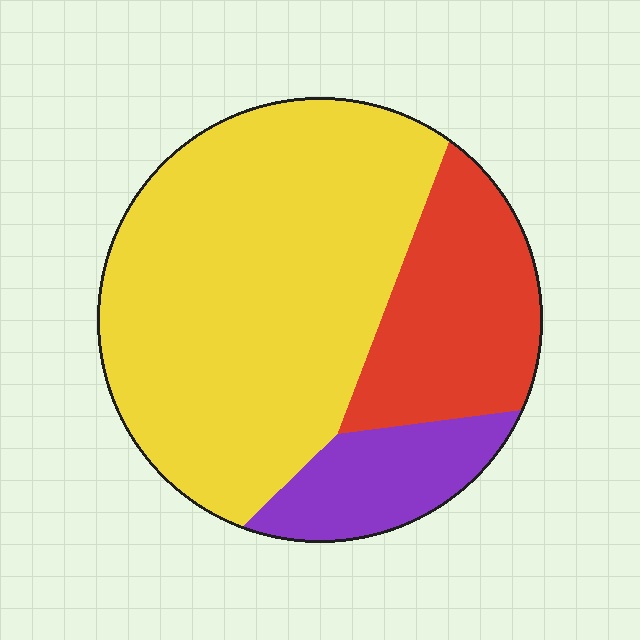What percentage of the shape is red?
Red takes up about one quarter (1/4) of the shape.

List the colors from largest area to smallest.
From largest to smallest: yellow, red, purple.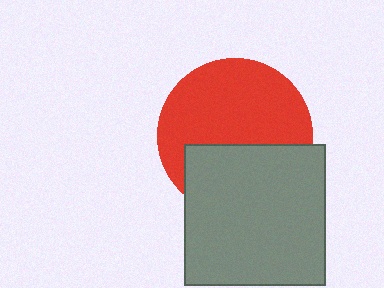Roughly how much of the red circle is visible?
About half of it is visible (roughly 61%).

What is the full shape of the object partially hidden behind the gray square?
The partially hidden object is a red circle.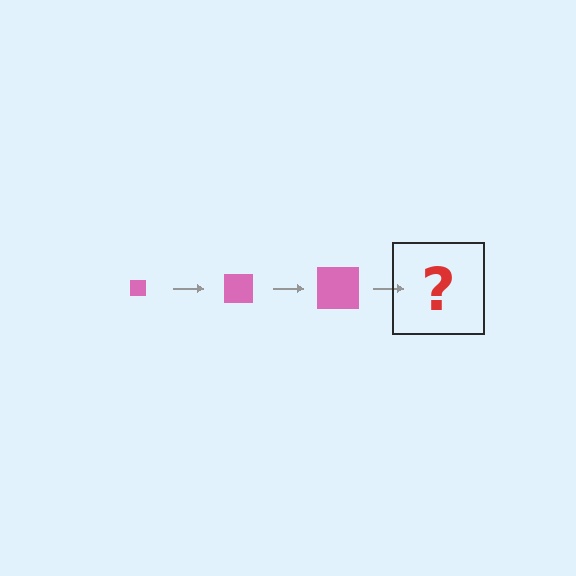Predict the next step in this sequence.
The next step is a pink square, larger than the previous one.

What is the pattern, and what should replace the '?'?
The pattern is that the square gets progressively larger each step. The '?' should be a pink square, larger than the previous one.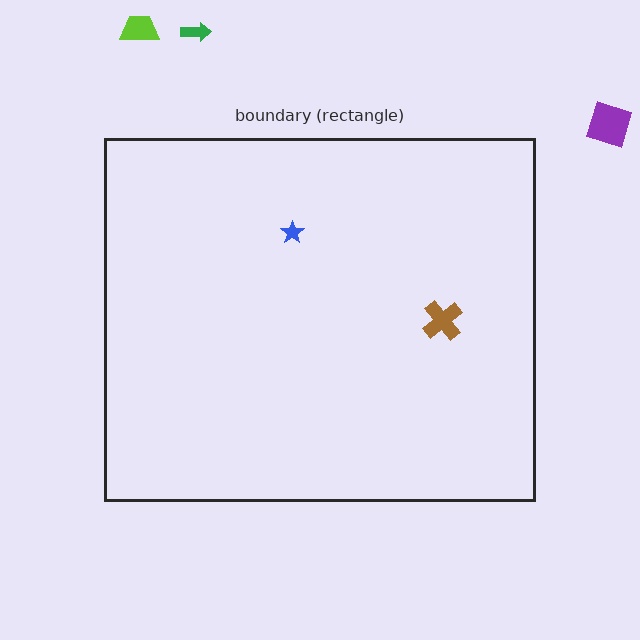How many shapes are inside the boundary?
2 inside, 3 outside.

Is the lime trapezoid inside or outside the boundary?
Outside.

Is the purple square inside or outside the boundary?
Outside.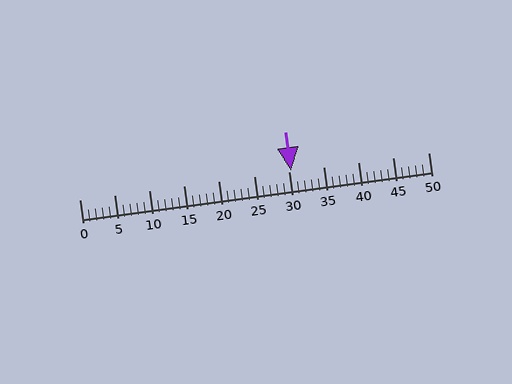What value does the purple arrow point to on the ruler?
The purple arrow points to approximately 30.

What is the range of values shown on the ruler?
The ruler shows values from 0 to 50.